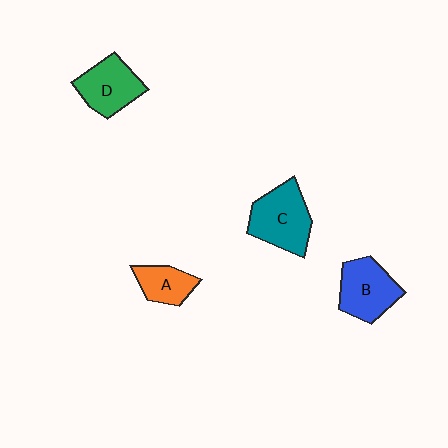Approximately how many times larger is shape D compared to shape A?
Approximately 1.5 times.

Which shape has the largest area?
Shape C (teal).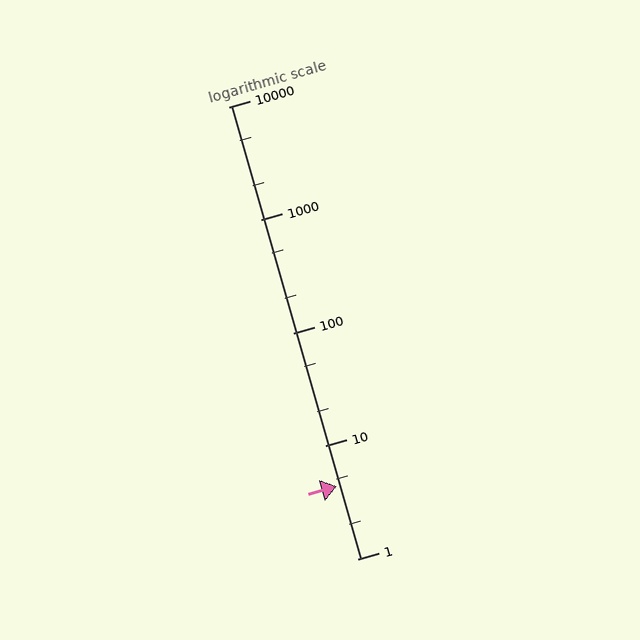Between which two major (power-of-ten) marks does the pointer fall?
The pointer is between 1 and 10.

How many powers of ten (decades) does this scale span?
The scale spans 4 decades, from 1 to 10000.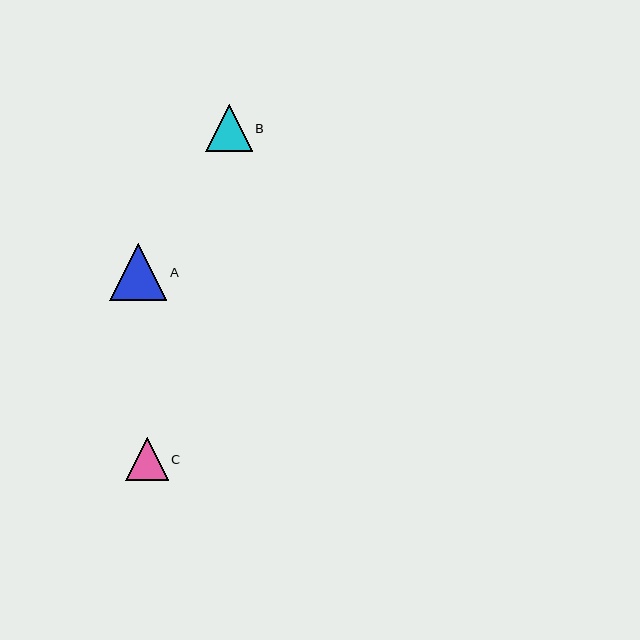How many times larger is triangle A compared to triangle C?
Triangle A is approximately 1.4 times the size of triangle C.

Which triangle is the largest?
Triangle A is the largest with a size of approximately 57 pixels.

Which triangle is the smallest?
Triangle C is the smallest with a size of approximately 43 pixels.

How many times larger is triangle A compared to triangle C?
Triangle A is approximately 1.4 times the size of triangle C.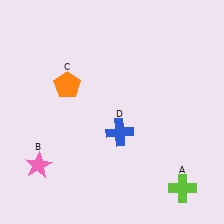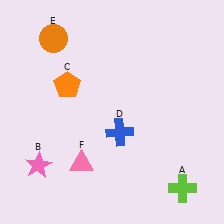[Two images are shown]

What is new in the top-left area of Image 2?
An orange circle (E) was added in the top-left area of Image 2.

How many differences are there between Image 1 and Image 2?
There are 2 differences between the two images.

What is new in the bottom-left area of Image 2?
A pink triangle (F) was added in the bottom-left area of Image 2.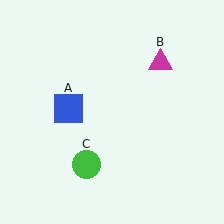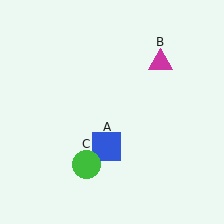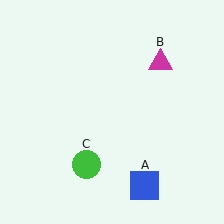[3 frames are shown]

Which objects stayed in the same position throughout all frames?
Magenta triangle (object B) and green circle (object C) remained stationary.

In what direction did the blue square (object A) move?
The blue square (object A) moved down and to the right.